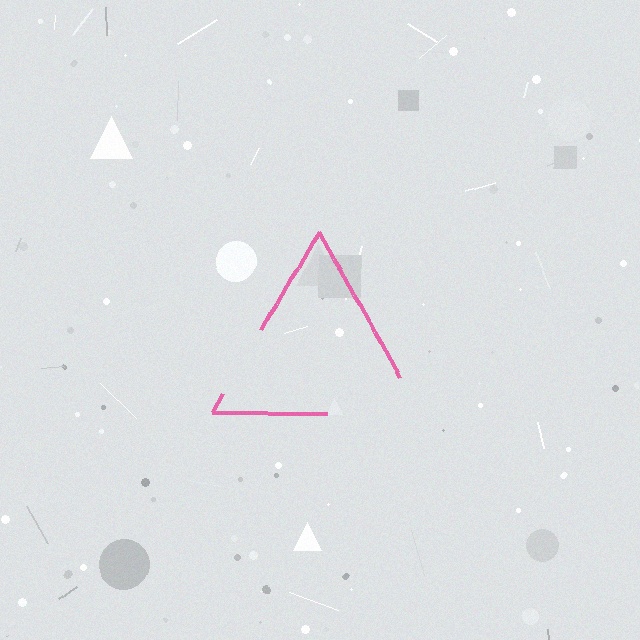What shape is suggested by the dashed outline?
The dashed outline suggests a triangle.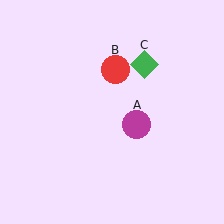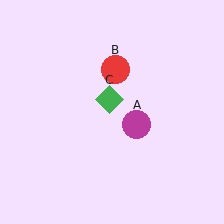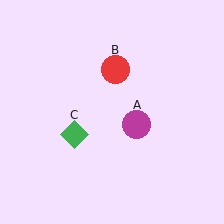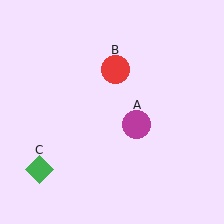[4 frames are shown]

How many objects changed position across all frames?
1 object changed position: green diamond (object C).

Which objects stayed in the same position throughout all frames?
Magenta circle (object A) and red circle (object B) remained stationary.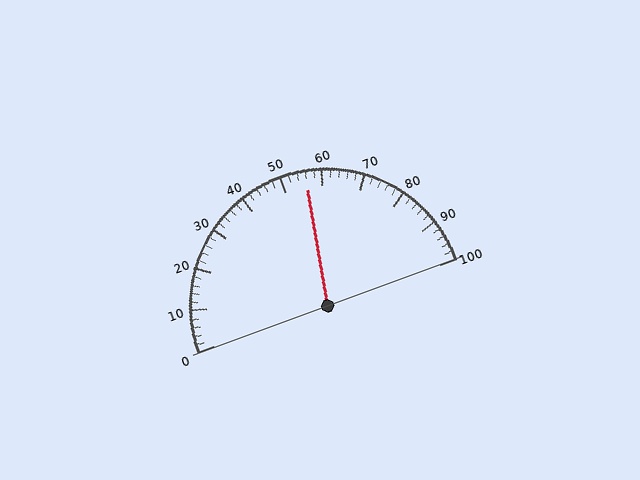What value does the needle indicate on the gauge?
The needle indicates approximately 56.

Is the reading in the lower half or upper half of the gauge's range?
The reading is in the upper half of the range (0 to 100).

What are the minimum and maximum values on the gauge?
The gauge ranges from 0 to 100.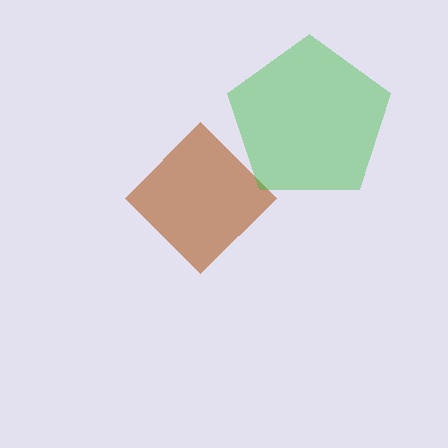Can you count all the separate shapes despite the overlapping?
Yes, there are 2 separate shapes.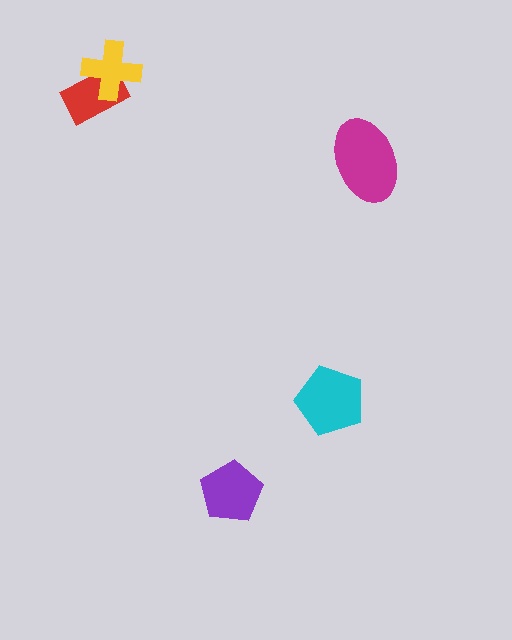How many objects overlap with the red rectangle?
1 object overlaps with the red rectangle.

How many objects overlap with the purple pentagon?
0 objects overlap with the purple pentagon.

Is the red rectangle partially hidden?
Yes, it is partially covered by another shape.